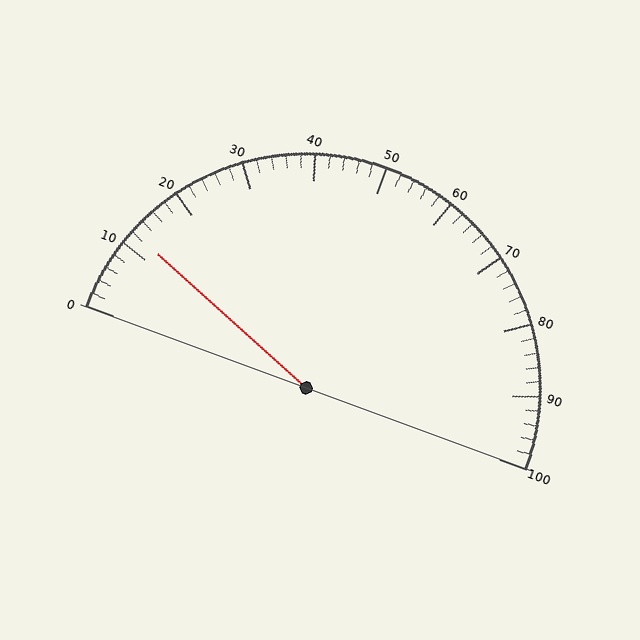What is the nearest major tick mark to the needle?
The nearest major tick mark is 10.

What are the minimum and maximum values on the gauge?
The gauge ranges from 0 to 100.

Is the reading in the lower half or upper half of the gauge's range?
The reading is in the lower half of the range (0 to 100).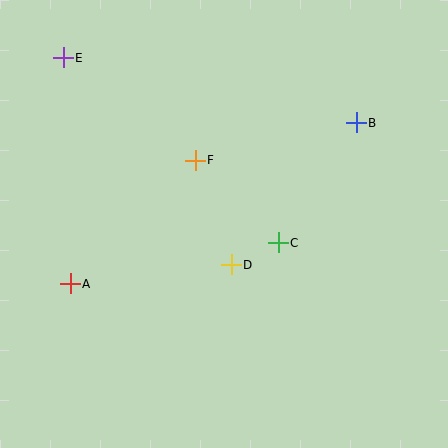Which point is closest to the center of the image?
Point D at (231, 265) is closest to the center.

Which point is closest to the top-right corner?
Point B is closest to the top-right corner.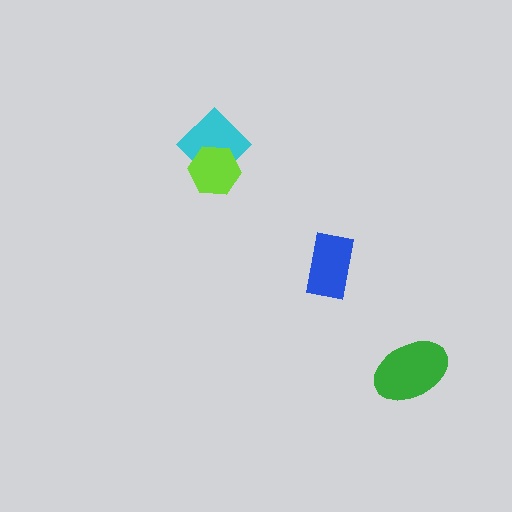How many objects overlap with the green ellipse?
0 objects overlap with the green ellipse.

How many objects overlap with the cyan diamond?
1 object overlaps with the cyan diamond.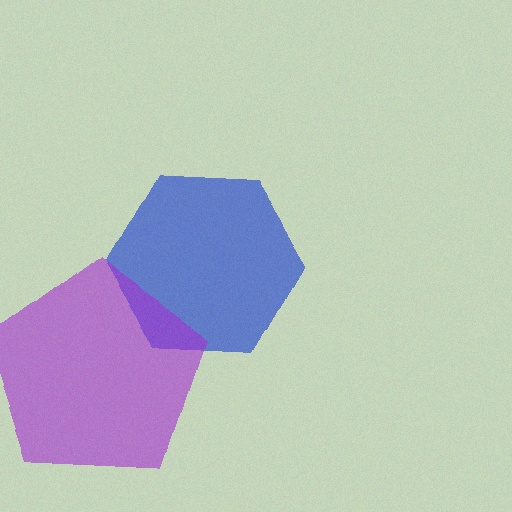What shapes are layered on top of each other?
The layered shapes are: a blue hexagon, a purple pentagon.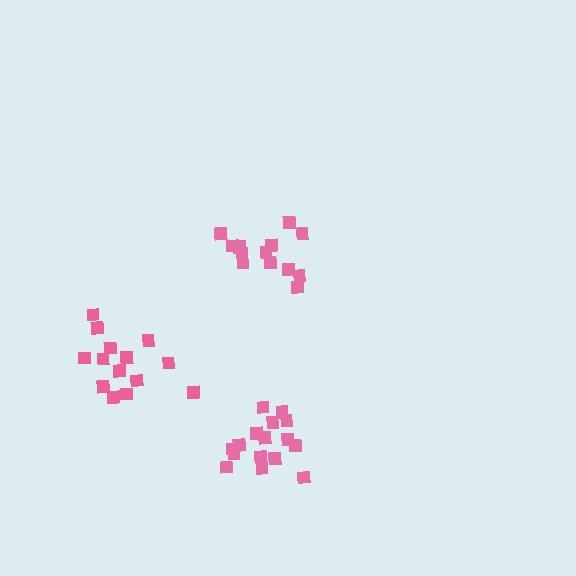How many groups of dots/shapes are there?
There are 3 groups.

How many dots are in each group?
Group 1: 16 dots, Group 2: 14 dots, Group 3: 13 dots (43 total).